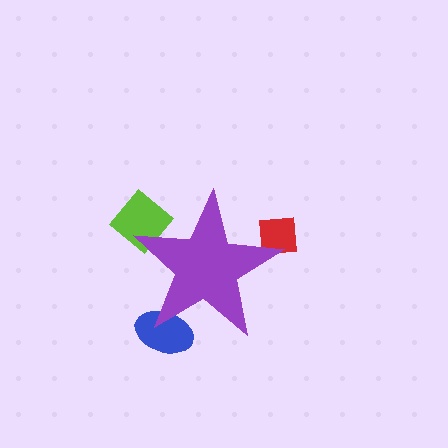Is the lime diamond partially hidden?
Yes, the lime diamond is partially hidden behind the purple star.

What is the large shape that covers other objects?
A purple star.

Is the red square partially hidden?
Yes, the red square is partially hidden behind the purple star.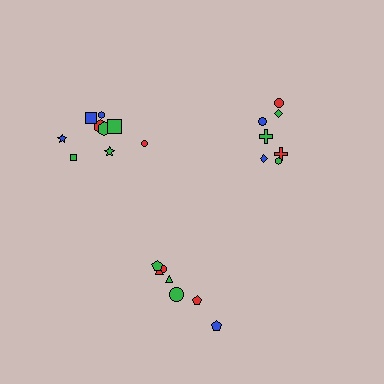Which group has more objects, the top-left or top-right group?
The top-left group.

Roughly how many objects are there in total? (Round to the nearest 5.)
Roughly 25 objects in total.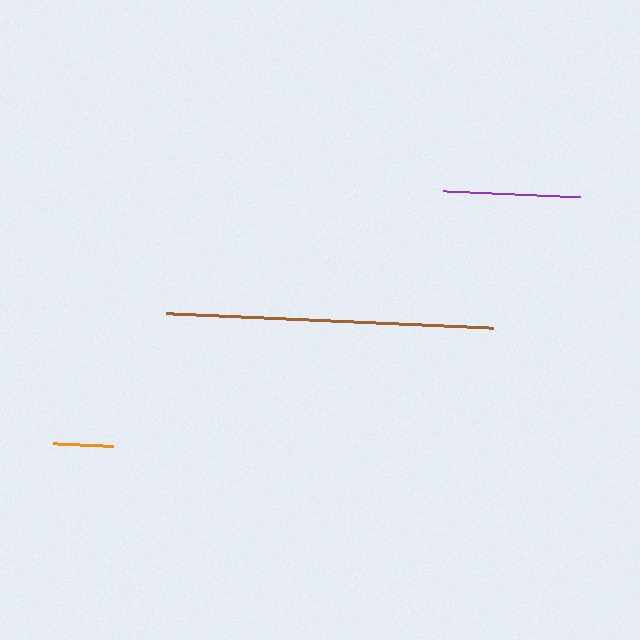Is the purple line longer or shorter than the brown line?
The brown line is longer than the purple line.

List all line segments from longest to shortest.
From longest to shortest: brown, purple, orange.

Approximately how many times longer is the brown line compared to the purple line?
The brown line is approximately 2.4 times the length of the purple line.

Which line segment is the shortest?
The orange line is the shortest at approximately 60 pixels.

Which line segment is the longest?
The brown line is the longest at approximately 328 pixels.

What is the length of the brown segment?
The brown segment is approximately 328 pixels long.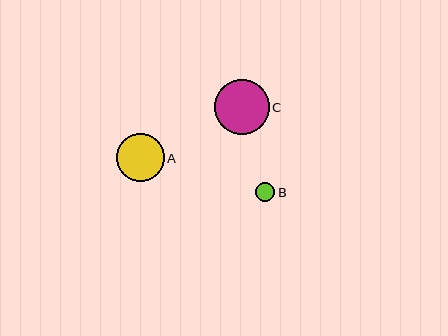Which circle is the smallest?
Circle B is the smallest with a size of approximately 19 pixels.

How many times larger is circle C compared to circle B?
Circle C is approximately 2.8 times the size of circle B.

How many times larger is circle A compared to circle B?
Circle A is approximately 2.5 times the size of circle B.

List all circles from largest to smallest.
From largest to smallest: C, A, B.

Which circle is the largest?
Circle C is the largest with a size of approximately 54 pixels.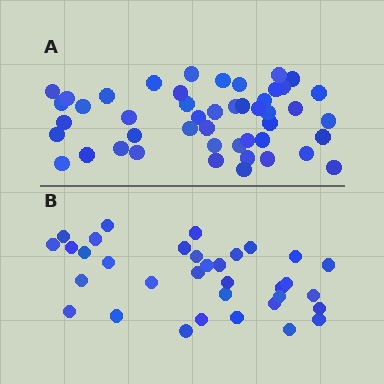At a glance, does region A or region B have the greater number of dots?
Region A (the top region) has more dots.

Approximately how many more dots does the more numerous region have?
Region A has approximately 15 more dots than region B.